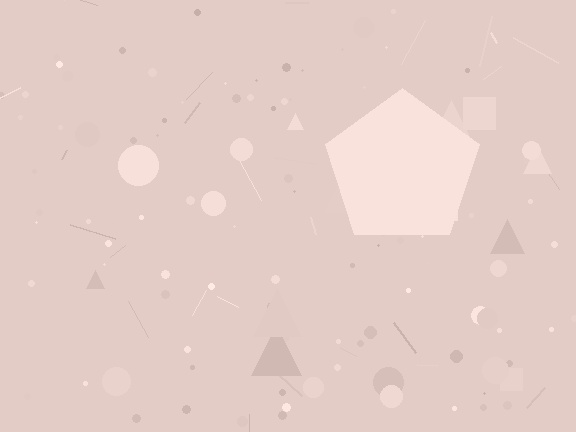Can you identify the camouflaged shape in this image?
The camouflaged shape is a pentagon.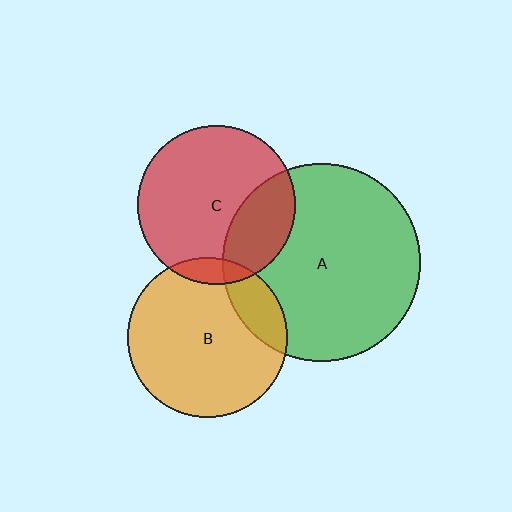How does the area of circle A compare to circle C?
Approximately 1.6 times.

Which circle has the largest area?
Circle A (green).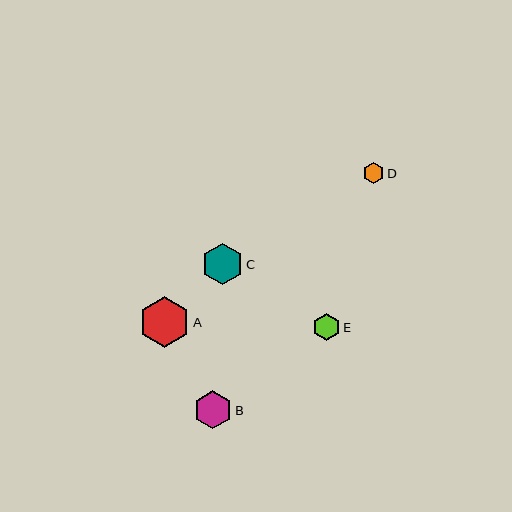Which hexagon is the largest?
Hexagon A is the largest with a size of approximately 51 pixels.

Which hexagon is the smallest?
Hexagon D is the smallest with a size of approximately 21 pixels.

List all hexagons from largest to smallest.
From largest to smallest: A, C, B, E, D.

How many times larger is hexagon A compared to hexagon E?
Hexagon A is approximately 1.9 times the size of hexagon E.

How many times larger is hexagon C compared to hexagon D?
Hexagon C is approximately 1.9 times the size of hexagon D.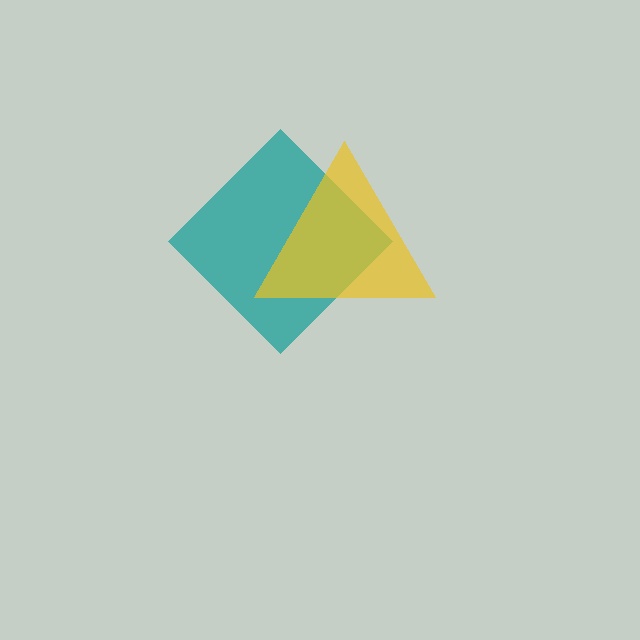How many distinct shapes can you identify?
There are 2 distinct shapes: a teal diamond, a yellow triangle.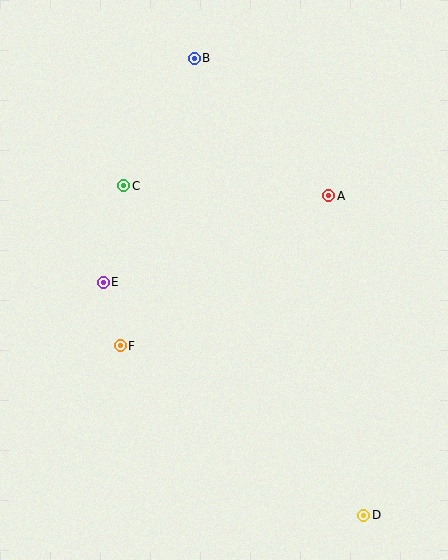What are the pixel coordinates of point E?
Point E is at (103, 282).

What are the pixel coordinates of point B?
Point B is at (194, 58).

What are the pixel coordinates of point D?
Point D is at (364, 515).